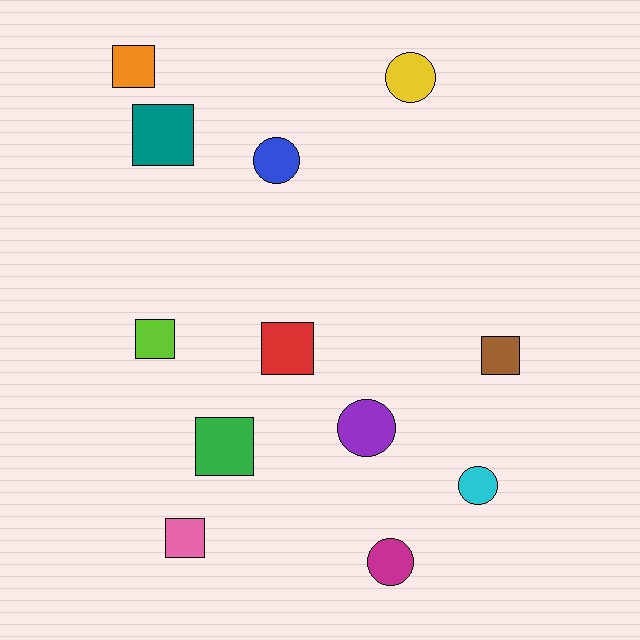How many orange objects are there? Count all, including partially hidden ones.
There is 1 orange object.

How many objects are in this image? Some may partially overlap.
There are 12 objects.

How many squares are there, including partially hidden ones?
There are 7 squares.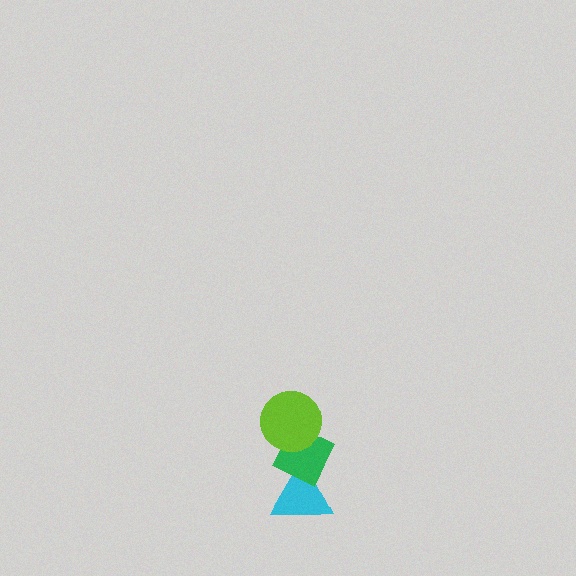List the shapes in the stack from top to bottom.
From top to bottom: the lime circle, the green diamond, the cyan triangle.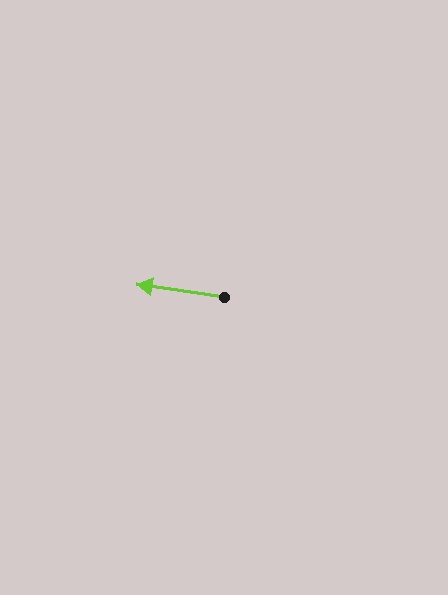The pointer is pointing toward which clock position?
Roughly 9 o'clock.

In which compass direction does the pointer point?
West.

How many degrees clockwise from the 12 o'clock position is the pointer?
Approximately 279 degrees.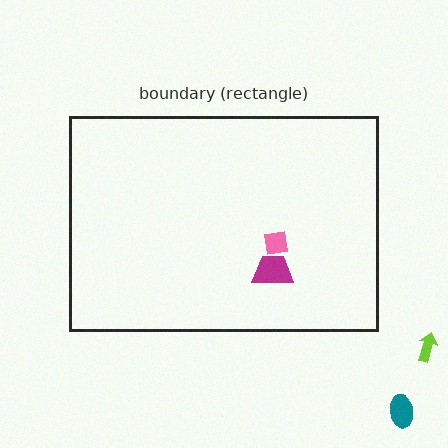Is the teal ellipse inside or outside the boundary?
Outside.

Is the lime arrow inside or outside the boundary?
Outside.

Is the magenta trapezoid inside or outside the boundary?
Inside.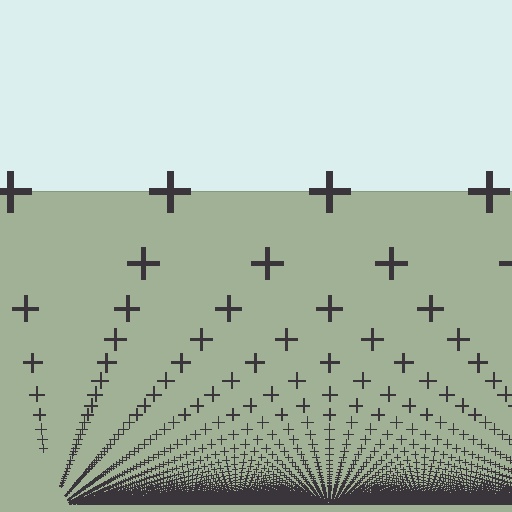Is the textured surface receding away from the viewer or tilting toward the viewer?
The surface appears to tilt toward the viewer. Texture elements get larger and sparser toward the top.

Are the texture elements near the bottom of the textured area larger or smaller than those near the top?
Smaller. The gradient is inverted — elements near the bottom are smaller and denser.